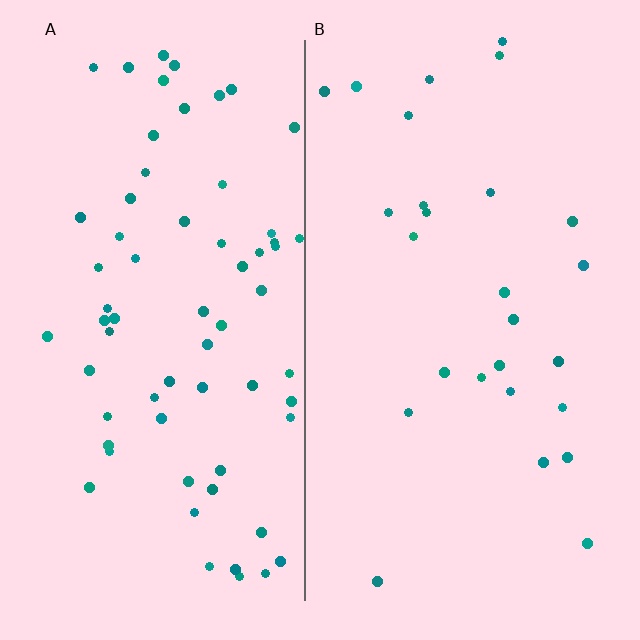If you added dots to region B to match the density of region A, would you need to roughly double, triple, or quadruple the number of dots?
Approximately double.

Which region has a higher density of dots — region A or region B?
A (the left).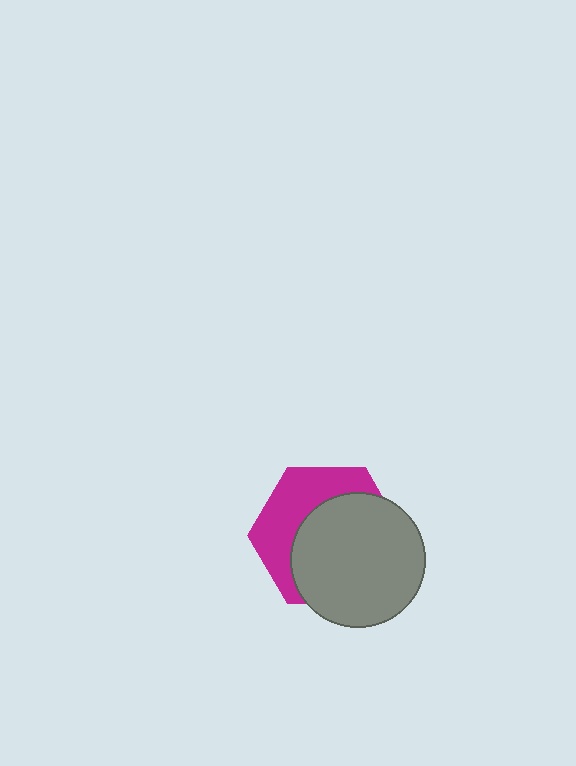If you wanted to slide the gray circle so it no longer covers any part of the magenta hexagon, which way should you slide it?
Slide it toward the lower-right — that is the most direct way to separate the two shapes.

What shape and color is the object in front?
The object in front is a gray circle.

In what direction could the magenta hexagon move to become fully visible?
The magenta hexagon could move toward the upper-left. That would shift it out from behind the gray circle entirely.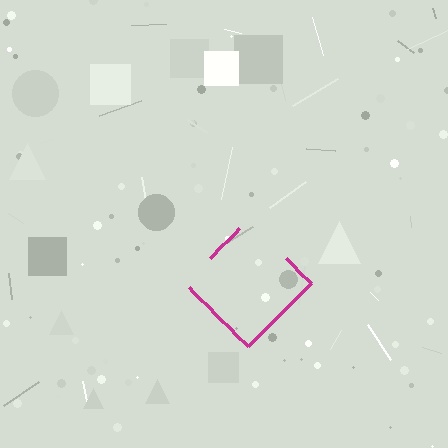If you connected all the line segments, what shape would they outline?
They would outline a diamond.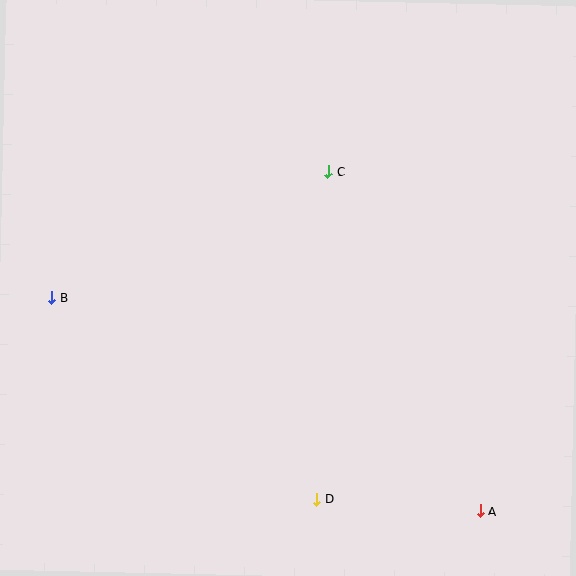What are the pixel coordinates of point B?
Point B is at (52, 297).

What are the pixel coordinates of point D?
Point D is at (317, 499).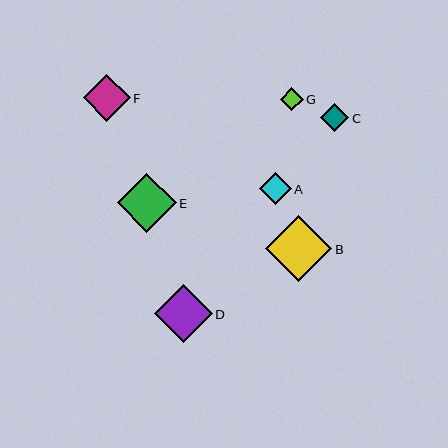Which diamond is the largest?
Diamond B is the largest with a size of approximately 66 pixels.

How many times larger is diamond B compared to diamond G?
Diamond B is approximately 2.9 times the size of diamond G.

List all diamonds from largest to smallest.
From largest to smallest: B, E, D, F, A, C, G.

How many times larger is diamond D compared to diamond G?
Diamond D is approximately 2.5 times the size of diamond G.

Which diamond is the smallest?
Diamond G is the smallest with a size of approximately 23 pixels.